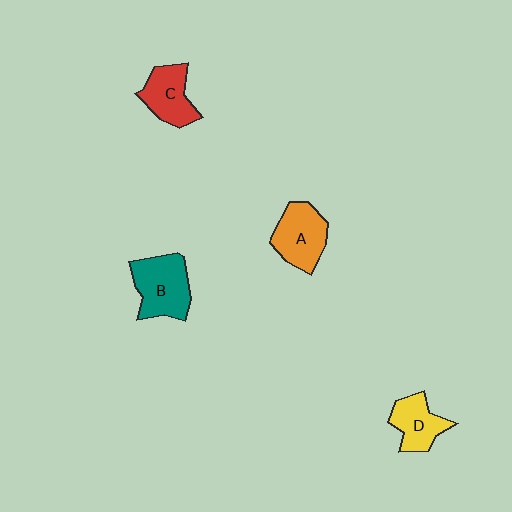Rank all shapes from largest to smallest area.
From largest to smallest: B (teal), A (orange), C (red), D (yellow).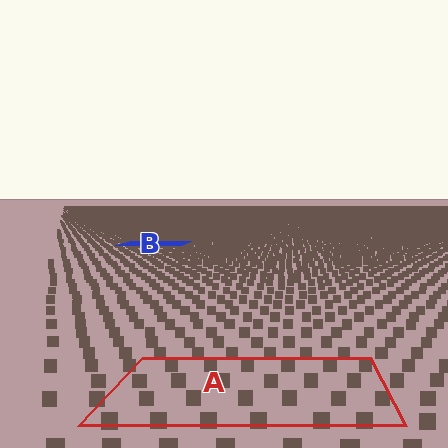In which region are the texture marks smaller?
The texture marks are smaller in region B, because it is farther away.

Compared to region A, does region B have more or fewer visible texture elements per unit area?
Region B has more texture elements per unit area — they are packed more densely because it is farther away.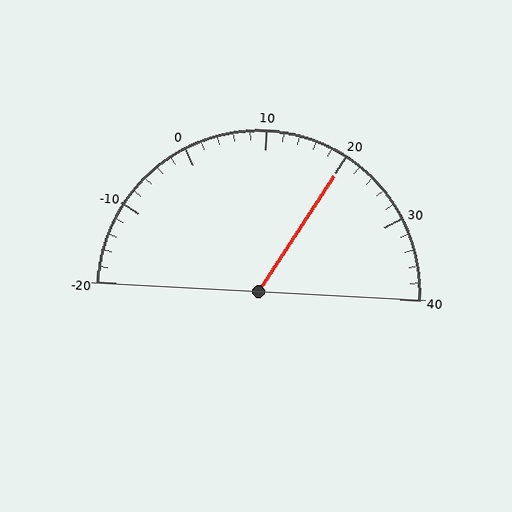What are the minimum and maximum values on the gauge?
The gauge ranges from -20 to 40.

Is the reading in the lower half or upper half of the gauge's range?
The reading is in the upper half of the range (-20 to 40).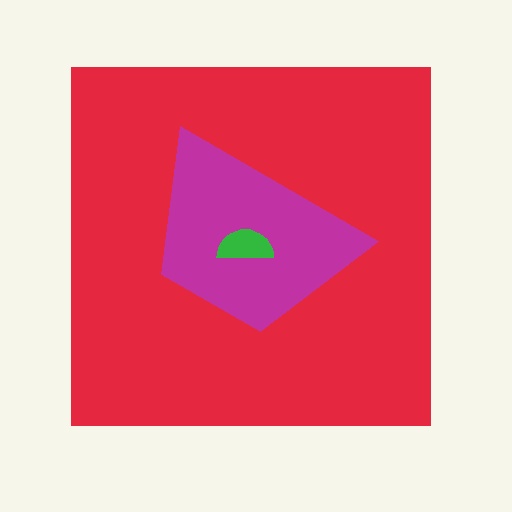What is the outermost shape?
The red square.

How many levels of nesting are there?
3.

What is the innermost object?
The green semicircle.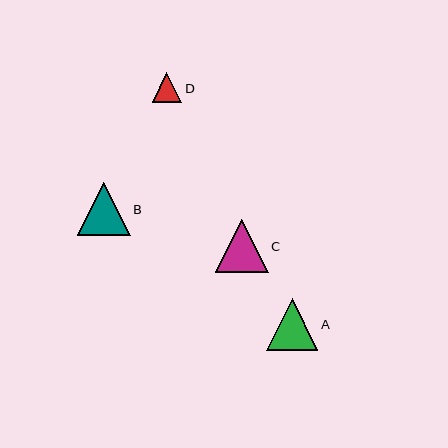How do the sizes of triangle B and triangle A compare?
Triangle B and triangle A are approximately the same size.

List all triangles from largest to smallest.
From largest to smallest: C, B, A, D.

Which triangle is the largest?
Triangle C is the largest with a size of approximately 53 pixels.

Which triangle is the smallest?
Triangle D is the smallest with a size of approximately 30 pixels.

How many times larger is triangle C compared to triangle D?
Triangle C is approximately 1.8 times the size of triangle D.